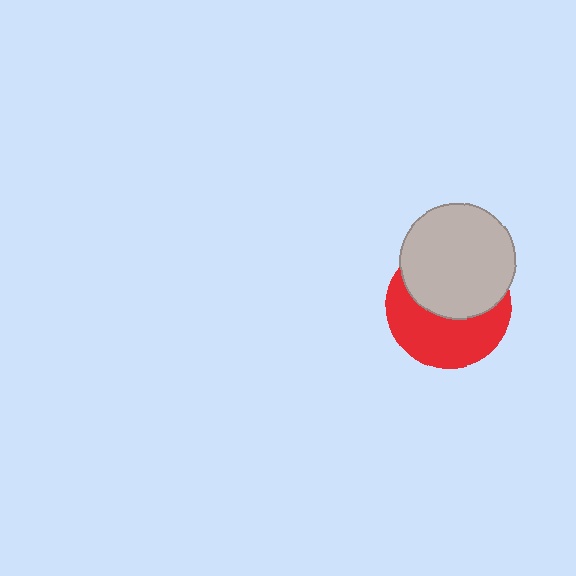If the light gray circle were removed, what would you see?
You would see the complete red circle.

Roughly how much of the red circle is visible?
About half of it is visible (roughly 51%).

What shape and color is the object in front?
The object in front is a light gray circle.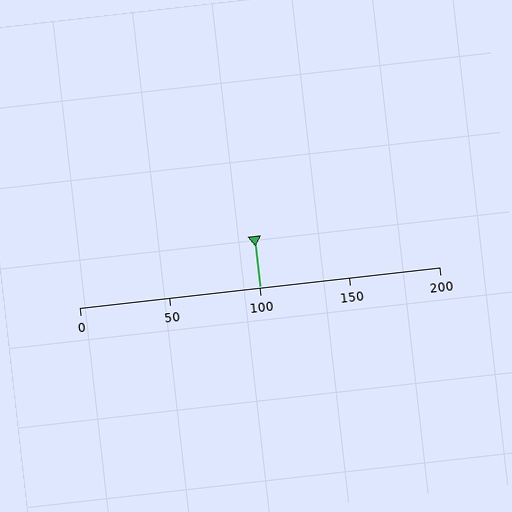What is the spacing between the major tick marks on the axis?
The major ticks are spaced 50 apart.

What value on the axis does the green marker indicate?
The marker indicates approximately 100.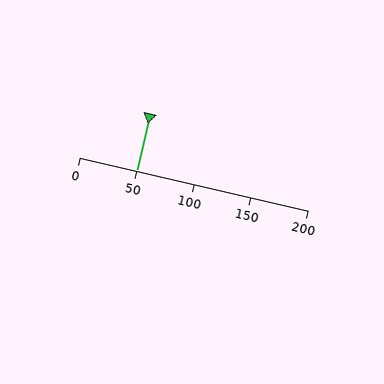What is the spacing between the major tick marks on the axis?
The major ticks are spaced 50 apart.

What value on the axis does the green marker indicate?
The marker indicates approximately 50.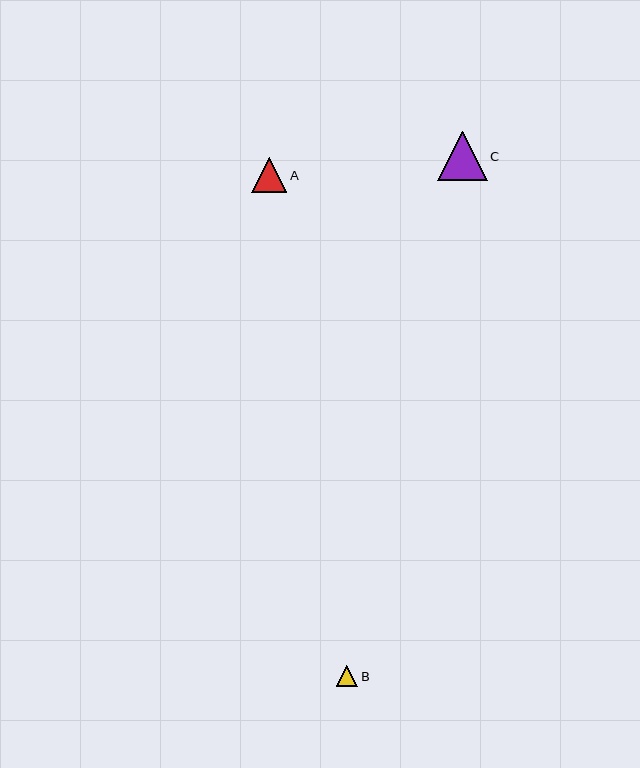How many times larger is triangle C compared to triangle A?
Triangle C is approximately 1.4 times the size of triangle A.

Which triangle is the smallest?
Triangle B is the smallest with a size of approximately 21 pixels.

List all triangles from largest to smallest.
From largest to smallest: C, A, B.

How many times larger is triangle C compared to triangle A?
Triangle C is approximately 1.4 times the size of triangle A.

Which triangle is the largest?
Triangle C is the largest with a size of approximately 49 pixels.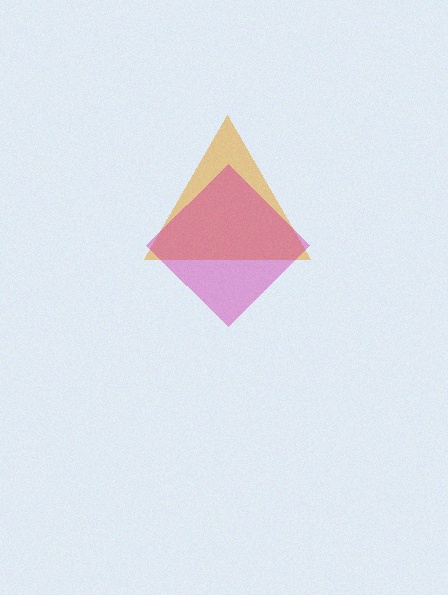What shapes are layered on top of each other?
The layered shapes are: an orange triangle, a magenta diamond.